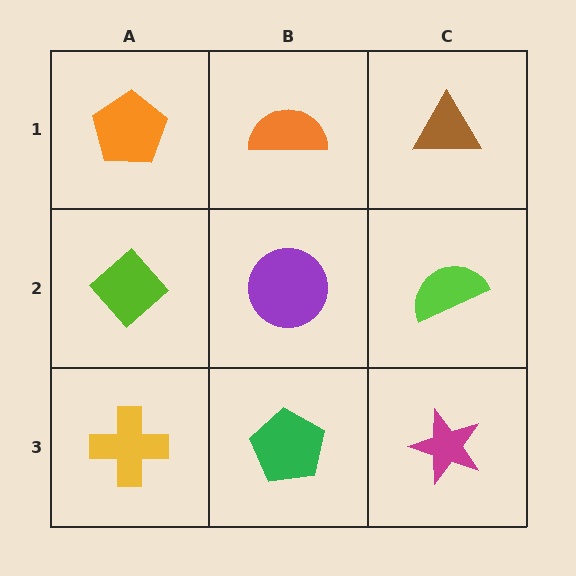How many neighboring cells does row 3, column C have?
2.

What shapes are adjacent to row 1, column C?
A lime semicircle (row 2, column C), an orange semicircle (row 1, column B).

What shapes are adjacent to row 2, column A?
An orange pentagon (row 1, column A), a yellow cross (row 3, column A), a purple circle (row 2, column B).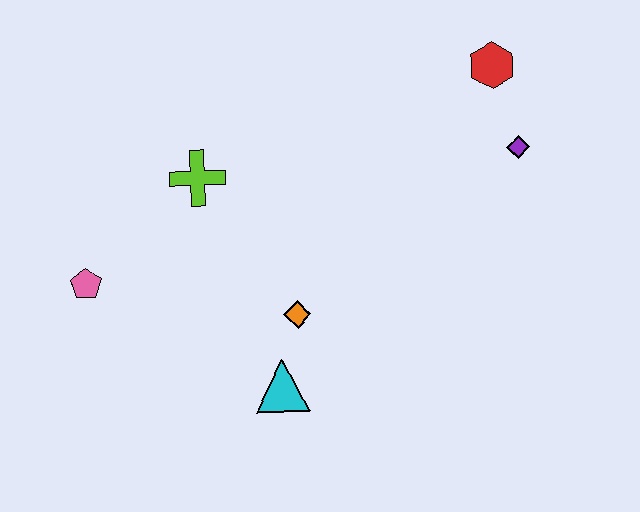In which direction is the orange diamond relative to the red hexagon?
The orange diamond is below the red hexagon.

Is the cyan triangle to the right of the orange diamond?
No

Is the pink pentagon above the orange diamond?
Yes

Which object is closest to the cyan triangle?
The orange diamond is closest to the cyan triangle.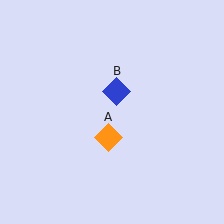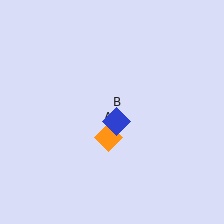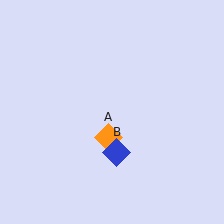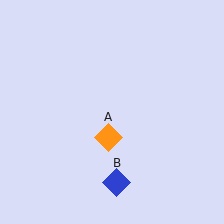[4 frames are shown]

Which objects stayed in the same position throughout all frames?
Orange diamond (object A) remained stationary.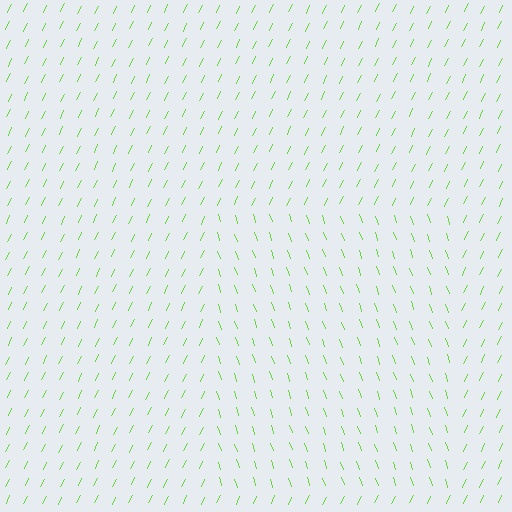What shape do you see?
I see a rectangle.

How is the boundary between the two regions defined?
The boundary is defined purely by a change in line orientation (approximately 45 degrees difference). All lines are the same color and thickness.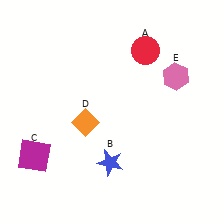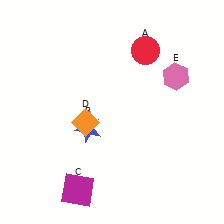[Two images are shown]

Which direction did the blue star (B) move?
The blue star (B) moved up.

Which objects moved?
The objects that moved are: the blue star (B), the magenta square (C).